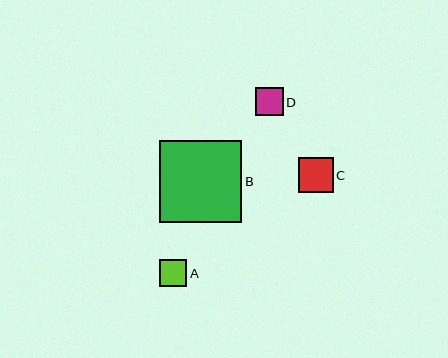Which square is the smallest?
Square A is the smallest with a size of approximately 27 pixels.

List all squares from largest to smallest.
From largest to smallest: B, C, D, A.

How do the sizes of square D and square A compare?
Square D and square A are approximately the same size.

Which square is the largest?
Square B is the largest with a size of approximately 82 pixels.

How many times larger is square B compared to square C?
Square B is approximately 2.4 times the size of square C.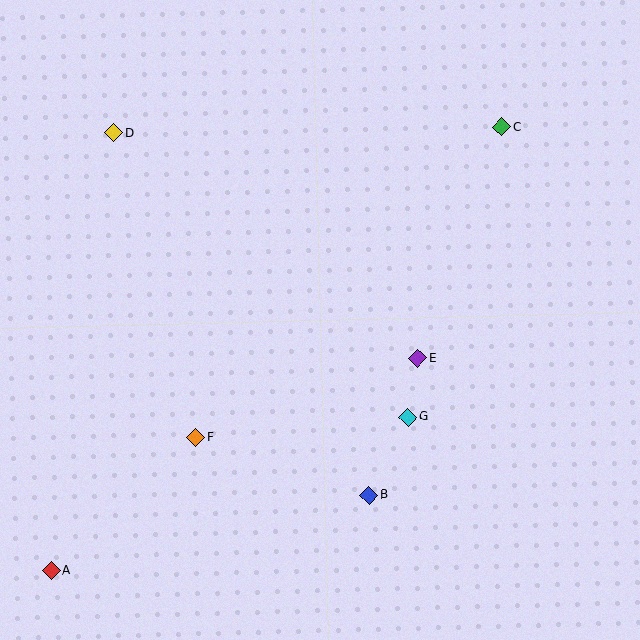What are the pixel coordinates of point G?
Point G is at (408, 417).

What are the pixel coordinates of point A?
Point A is at (51, 571).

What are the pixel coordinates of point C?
Point C is at (502, 127).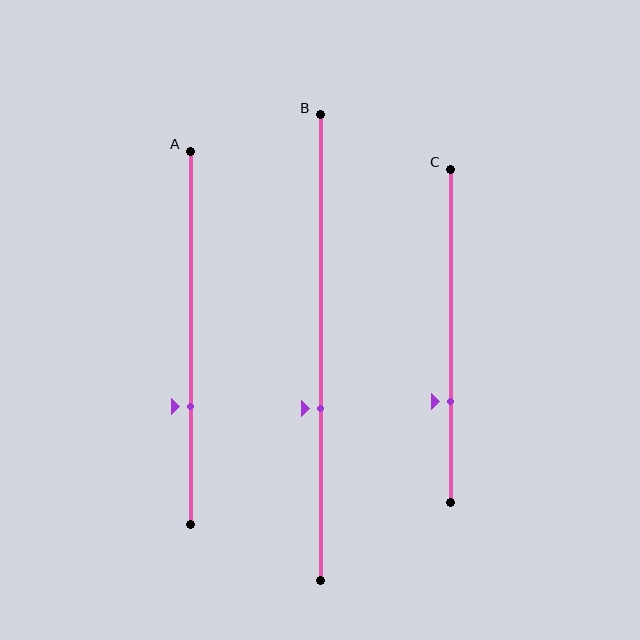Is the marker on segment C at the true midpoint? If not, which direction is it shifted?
No, the marker on segment C is shifted downward by about 20% of the segment length.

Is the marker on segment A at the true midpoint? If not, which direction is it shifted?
No, the marker on segment A is shifted downward by about 18% of the segment length.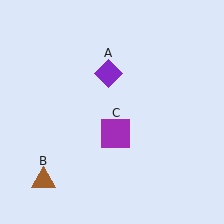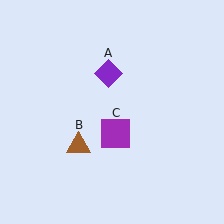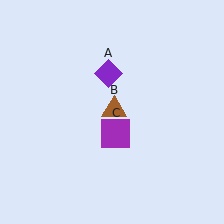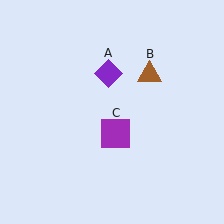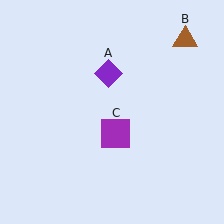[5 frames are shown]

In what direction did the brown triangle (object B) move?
The brown triangle (object B) moved up and to the right.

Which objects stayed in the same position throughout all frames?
Purple diamond (object A) and purple square (object C) remained stationary.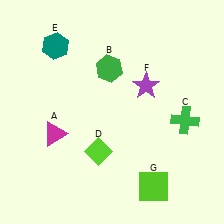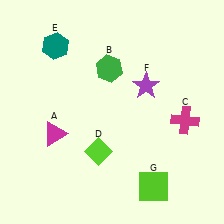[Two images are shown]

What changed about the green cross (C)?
In Image 1, C is green. In Image 2, it changed to magenta.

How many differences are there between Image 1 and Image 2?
There is 1 difference between the two images.